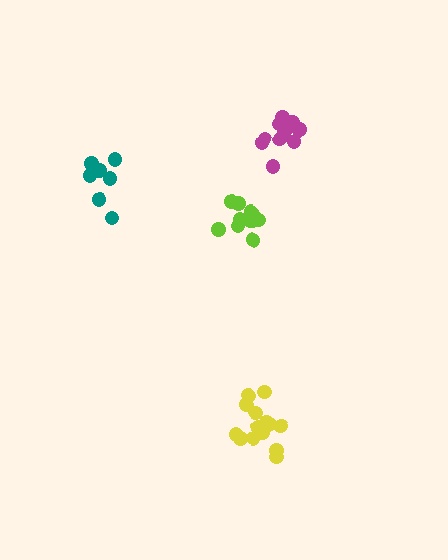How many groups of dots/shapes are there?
There are 4 groups.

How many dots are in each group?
Group 1: 10 dots, Group 2: 8 dots, Group 3: 11 dots, Group 4: 14 dots (43 total).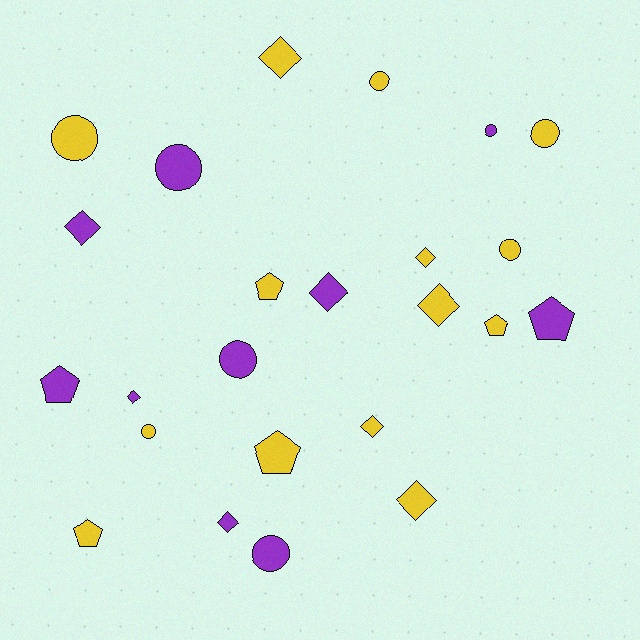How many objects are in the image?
There are 24 objects.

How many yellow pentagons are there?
There are 4 yellow pentagons.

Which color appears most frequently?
Yellow, with 14 objects.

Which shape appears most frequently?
Circle, with 9 objects.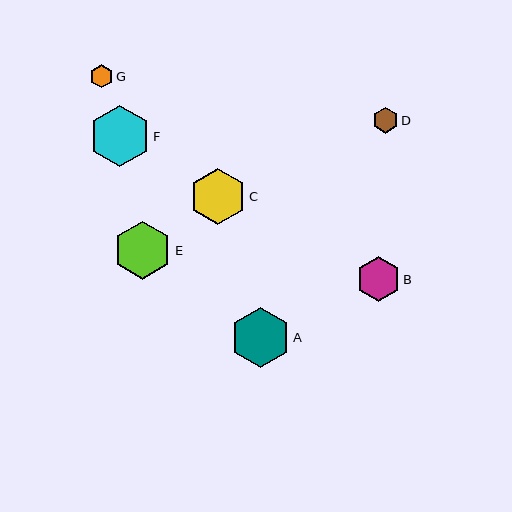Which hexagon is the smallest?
Hexagon G is the smallest with a size of approximately 23 pixels.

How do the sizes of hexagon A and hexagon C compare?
Hexagon A and hexagon C are approximately the same size.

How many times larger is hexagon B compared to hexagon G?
Hexagon B is approximately 1.9 times the size of hexagon G.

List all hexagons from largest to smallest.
From largest to smallest: F, A, E, C, B, D, G.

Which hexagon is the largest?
Hexagon F is the largest with a size of approximately 61 pixels.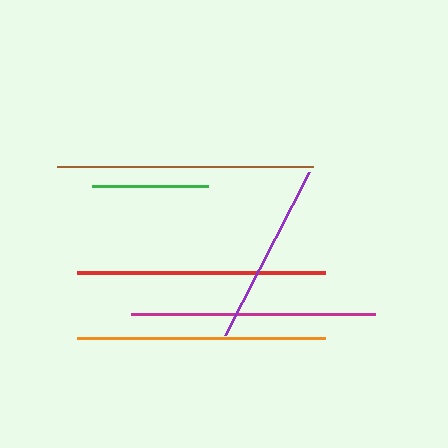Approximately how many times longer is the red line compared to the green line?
The red line is approximately 2.1 times the length of the green line.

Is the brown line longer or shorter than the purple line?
The brown line is longer than the purple line.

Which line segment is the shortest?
The green line is the shortest at approximately 116 pixels.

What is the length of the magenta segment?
The magenta segment is approximately 244 pixels long.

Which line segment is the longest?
The brown line is the longest at approximately 256 pixels.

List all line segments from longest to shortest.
From longest to shortest: brown, red, orange, magenta, purple, green.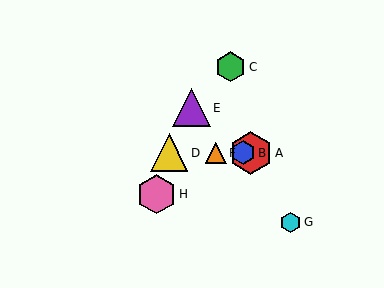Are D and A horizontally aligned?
Yes, both are at y≈153.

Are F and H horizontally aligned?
No, F is at y≈153 and H is at y≈194.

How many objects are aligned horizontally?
4 objects (A, B, D, F) are aligned horizontally.